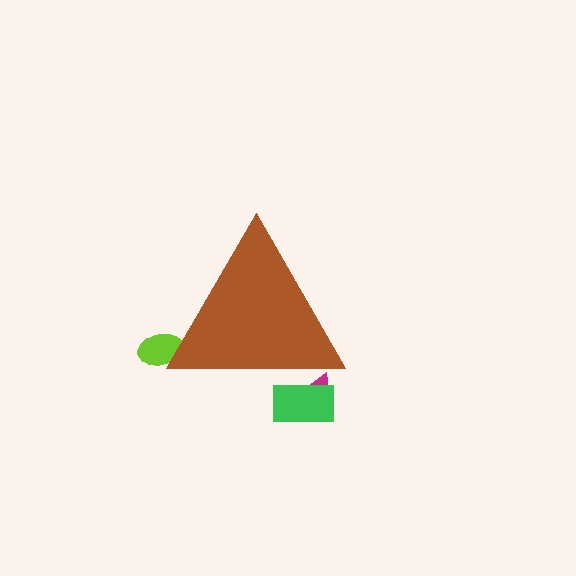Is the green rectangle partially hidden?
Yes, the green rectangle is partially hidden behind the brown triangle.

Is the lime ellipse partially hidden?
Yes, the lime ellipse is partially hidden behind the brown triangle.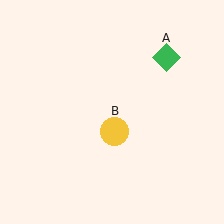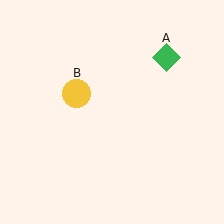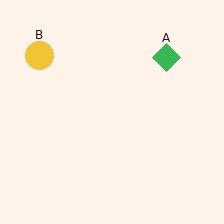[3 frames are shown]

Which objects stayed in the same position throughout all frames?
Green diamond (object A) remained stationary.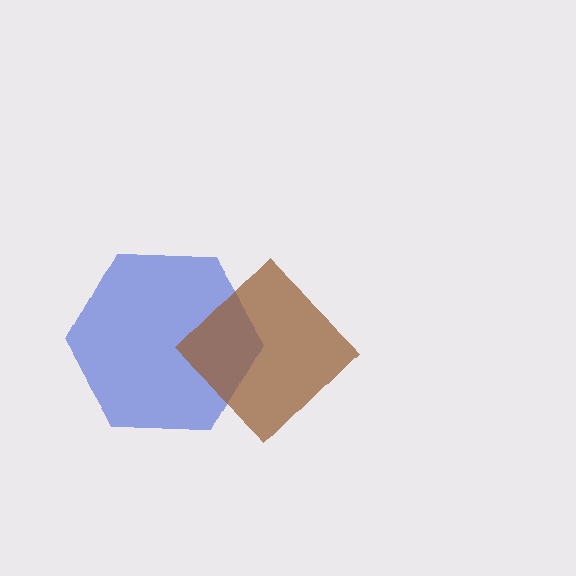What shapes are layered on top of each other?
The layered shapes are: a blue hexagon, a brown diamond.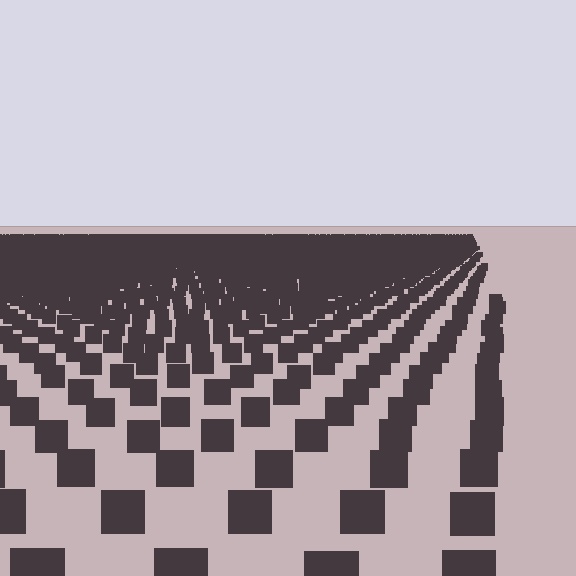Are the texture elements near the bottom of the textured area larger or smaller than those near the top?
Larger. Near the bottom, elements are closer to the viewer and appear at a bigger on-screen size.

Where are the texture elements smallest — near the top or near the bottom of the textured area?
Near the top.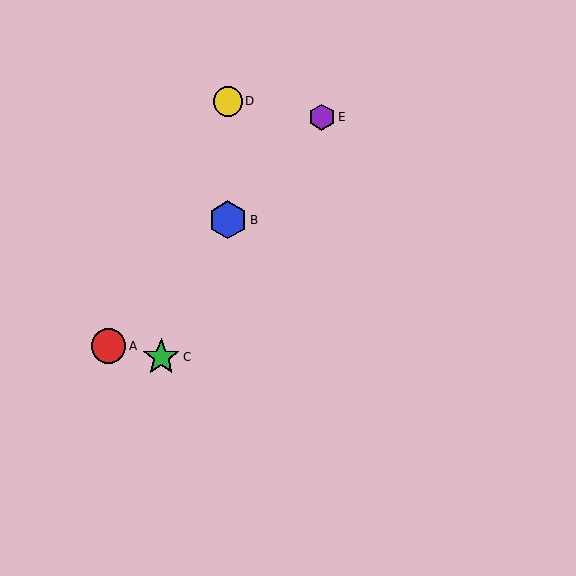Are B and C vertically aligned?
No, B is at x≈228 and C is at x≈161.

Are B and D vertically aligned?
Yes, both are at x≈228.